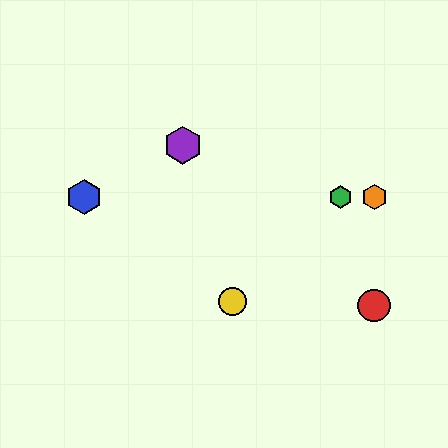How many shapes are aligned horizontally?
3 shapes (the blue hexagon, the green hexagon, the orange hexagon) are aligned horizontally.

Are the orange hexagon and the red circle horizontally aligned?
No, the orange hexagon is at y≈197 and the red circle is at y≈305.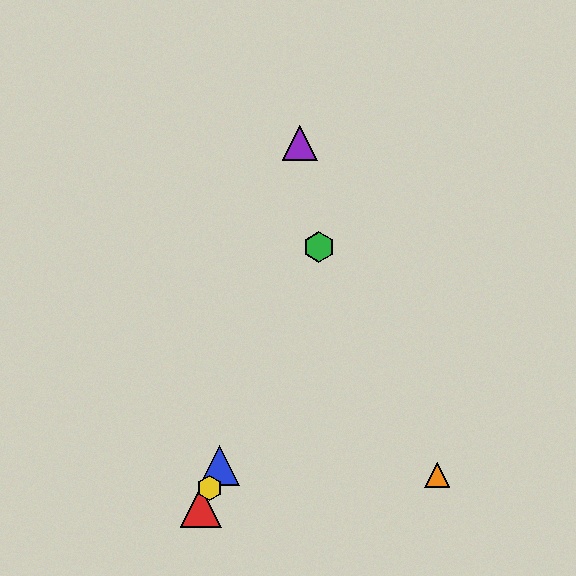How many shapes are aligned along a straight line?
4 shapes (the red triangle, the blue triangle, the green hexagon, the yellow hexagon) are aligned along a straight line.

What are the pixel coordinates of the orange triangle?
The orange triangle is at (437, 475).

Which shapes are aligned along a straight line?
The red triangle, the blue triangle, the green hexagon, the yellow hexagon are aligned along a straight line.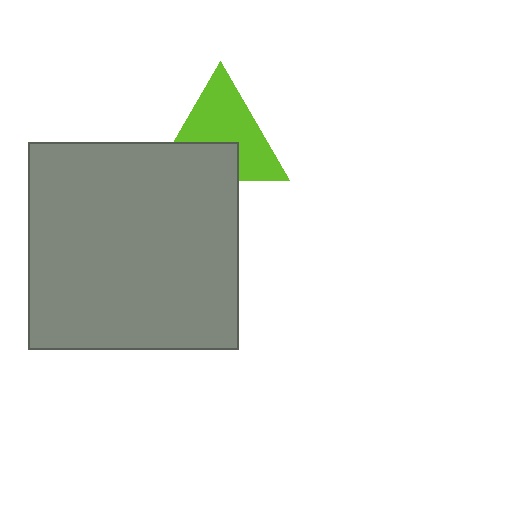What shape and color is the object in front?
The object in front is a gray rectangle.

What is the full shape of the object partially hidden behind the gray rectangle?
The partially hidden object is a lime triangle.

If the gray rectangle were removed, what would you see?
You would see the complete lime triangle.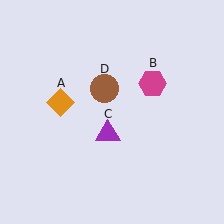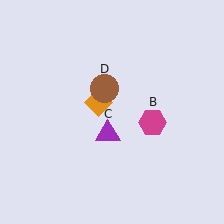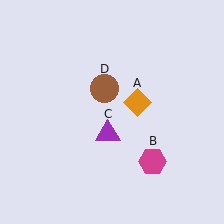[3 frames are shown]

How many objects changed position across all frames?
2 objects changed position: orange diamond (object A), magenta hexagon (object B).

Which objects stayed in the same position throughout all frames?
Purple triangle (object C) and brown circle (object D) remained stationary.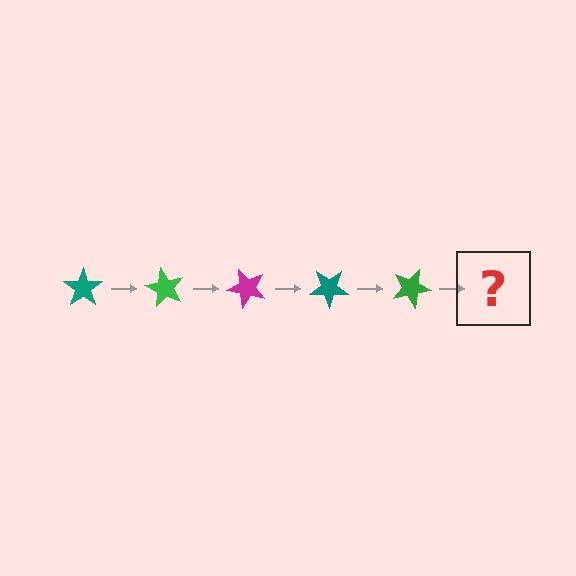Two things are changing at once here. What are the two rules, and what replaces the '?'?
The two rules are that it rotates 60 degrees each step and the color cycles through teal, green, and magenta. The '?' should be a magenta star, rotated 300 degrees from the start.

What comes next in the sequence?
The next element should be a magenta star, rotated 300 degrees from the start.